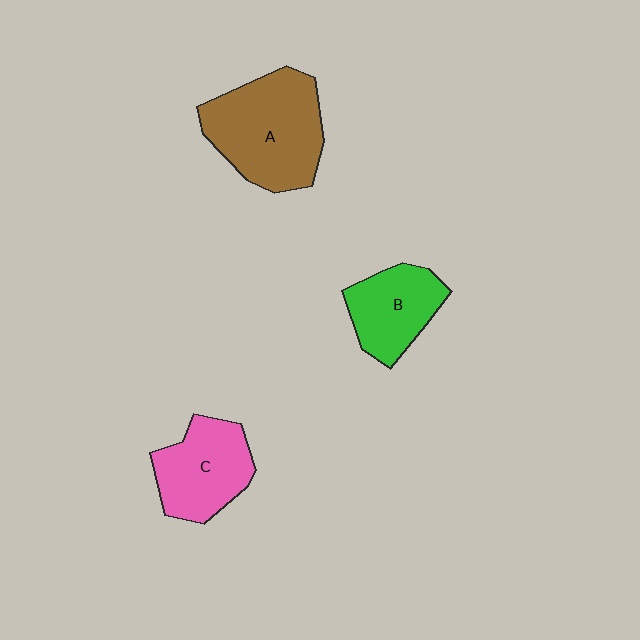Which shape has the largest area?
Shape A (brown).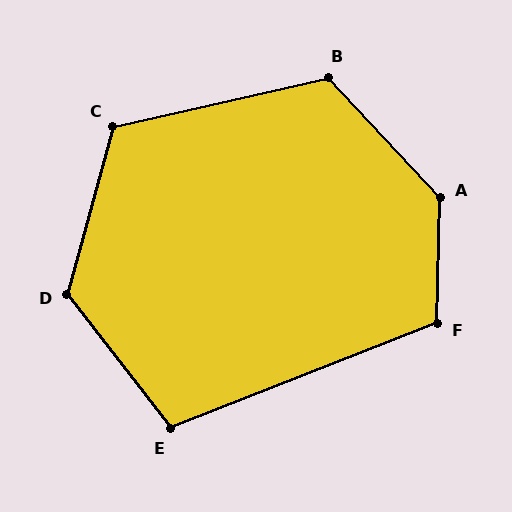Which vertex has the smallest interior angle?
E, at approximately 106 degrees.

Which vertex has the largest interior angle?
A, at approximately 136 degrees.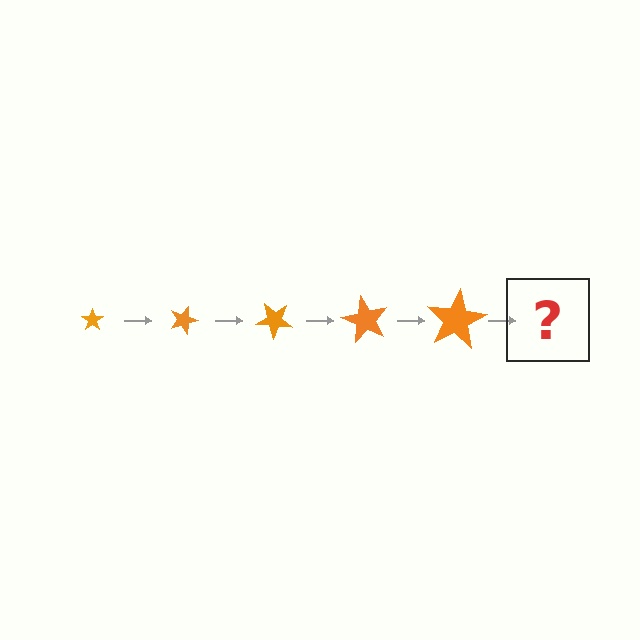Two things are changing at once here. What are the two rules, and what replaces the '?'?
The two rules are that the star grows larger each step and it rotates 20 degrees each step. The '?' should be a star, larger than the previous one and rotated 100 degrees from the start.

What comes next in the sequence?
The next element should be a star, larger than the previous one and rotated 100 degrees from the start.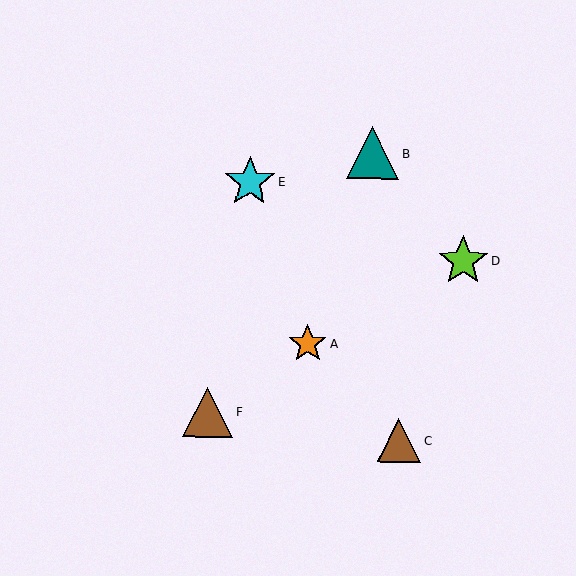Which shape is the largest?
The teal triangle (labeled B) is the largest.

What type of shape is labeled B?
Shape B is a teal triangle.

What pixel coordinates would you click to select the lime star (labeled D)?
Click at (463, 261) to select the lime star D.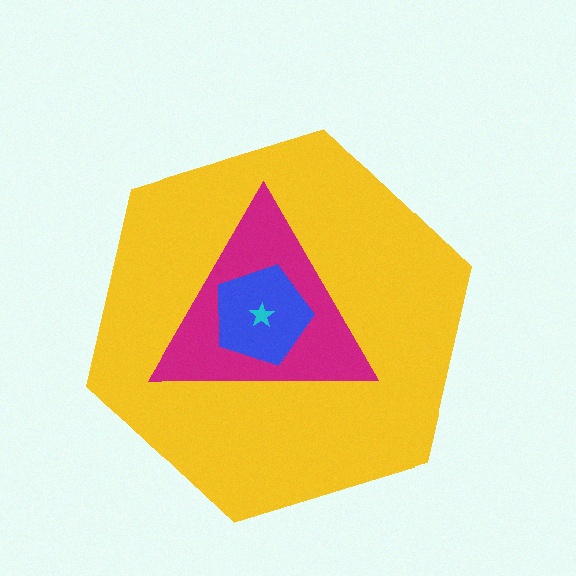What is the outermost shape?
The yellow hexagon.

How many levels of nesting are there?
4.